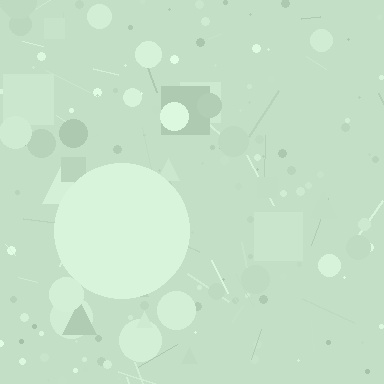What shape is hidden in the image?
A circle is hidden in the image.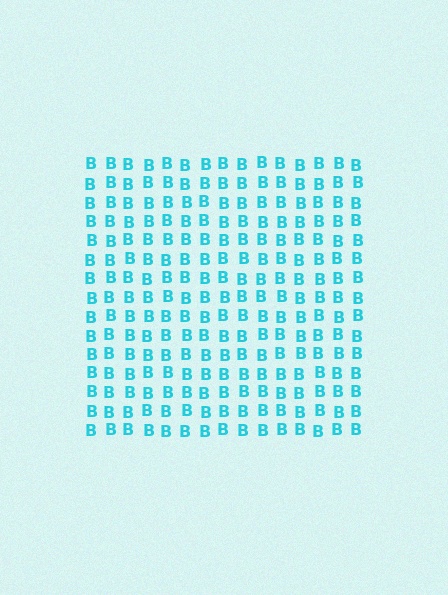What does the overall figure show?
The overall figure shows a square.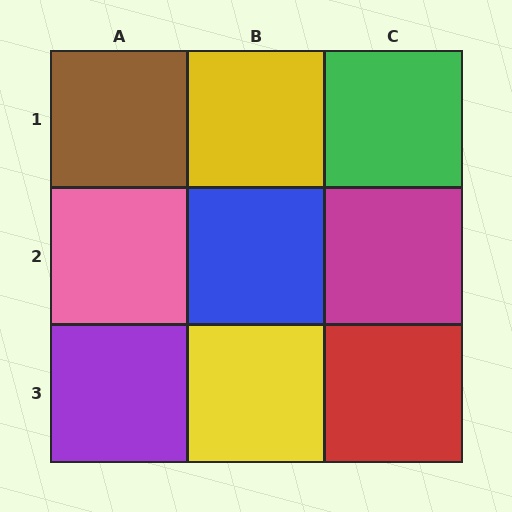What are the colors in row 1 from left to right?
Brown, yellow, green.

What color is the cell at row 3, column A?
Purple.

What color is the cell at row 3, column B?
Yellow.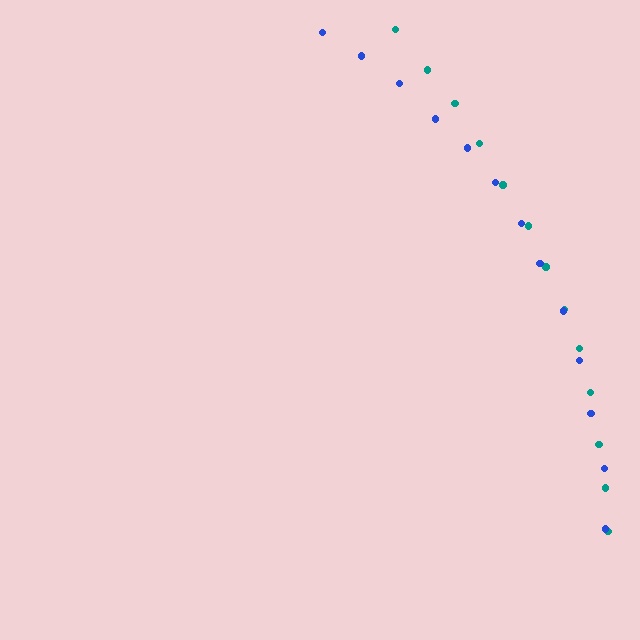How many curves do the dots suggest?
There are 2 distinct paths.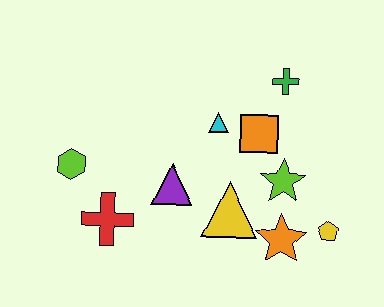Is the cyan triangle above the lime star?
Yes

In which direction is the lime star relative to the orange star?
The lime star is above the orange star.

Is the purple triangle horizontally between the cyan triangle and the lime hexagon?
Yes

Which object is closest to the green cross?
The orange square is closest to the green cross.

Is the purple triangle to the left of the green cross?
Yes